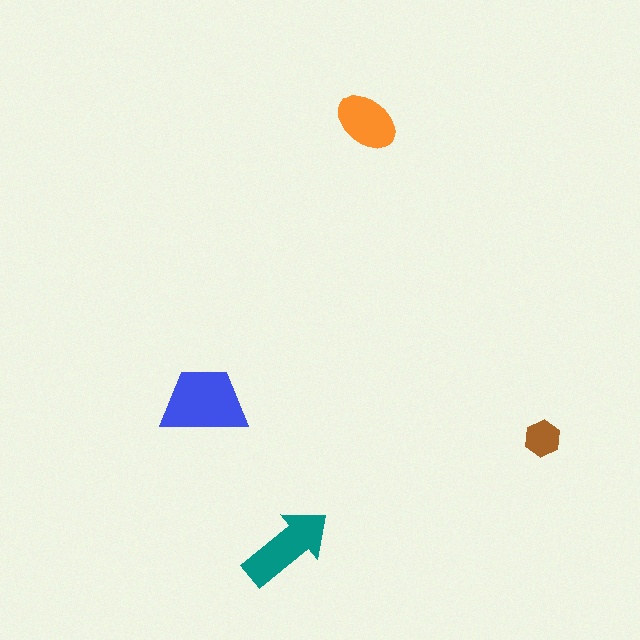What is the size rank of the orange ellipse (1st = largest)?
3rd.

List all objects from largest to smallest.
The blue trapezoid, the teal arrow, the orange ellipse, the brown hexagon.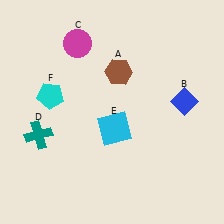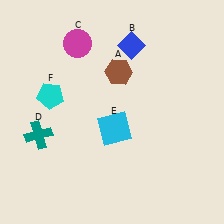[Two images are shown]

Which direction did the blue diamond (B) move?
The blue diamond (B) moved up.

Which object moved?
The blue diamond (B) moved up.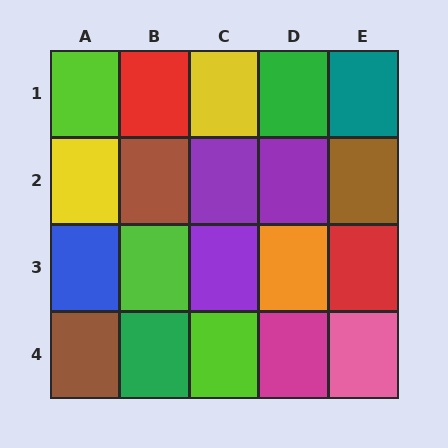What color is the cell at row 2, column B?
Brown.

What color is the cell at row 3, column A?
Blue.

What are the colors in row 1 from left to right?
Lime, red, yellow, green, teal.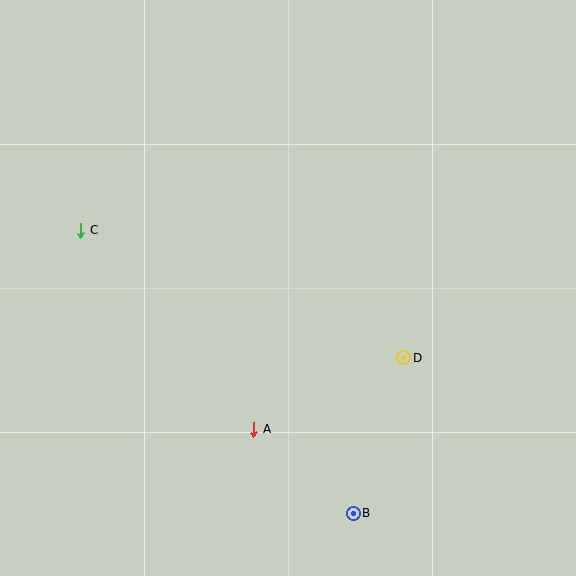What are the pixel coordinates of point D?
Point D is at (404, 358).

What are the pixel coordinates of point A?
Point A is at (254, 429).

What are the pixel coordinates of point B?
Point B is at (353, 513).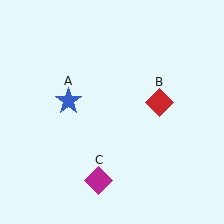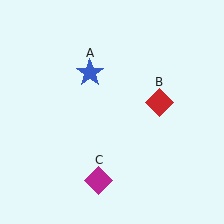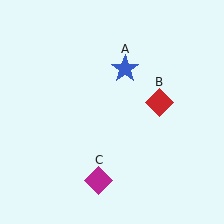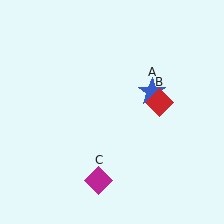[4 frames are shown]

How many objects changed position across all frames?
1 object changed position: blue star (object A).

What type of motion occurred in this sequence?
The blue star (object A) rotated clockwise around the center of the scene.